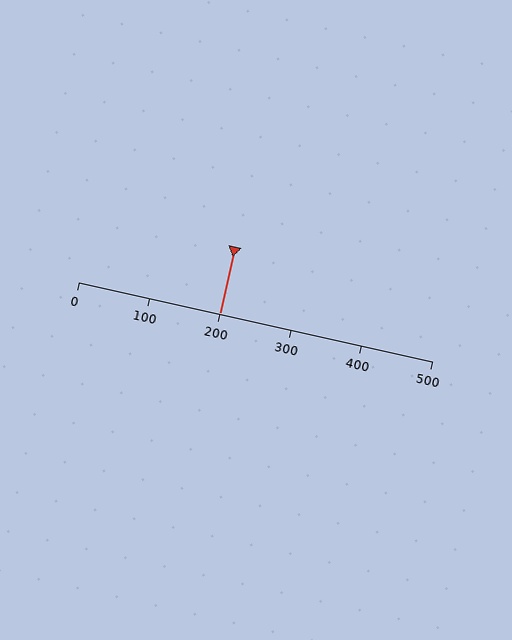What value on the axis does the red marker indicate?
The marker indicates approximately 200.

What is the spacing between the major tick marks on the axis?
The major ticks are spaced 100 apart.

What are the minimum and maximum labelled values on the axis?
The axis runs from 0 to 500.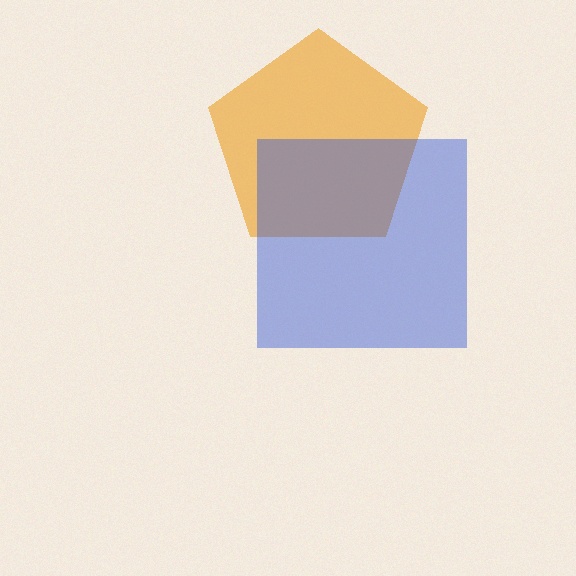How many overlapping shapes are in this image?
There are 2 overlapping shapes in the image.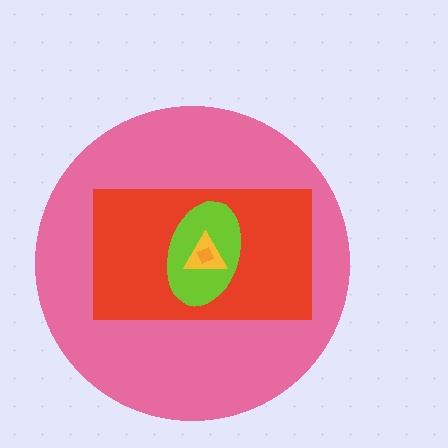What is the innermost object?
The orange square.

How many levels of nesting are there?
5.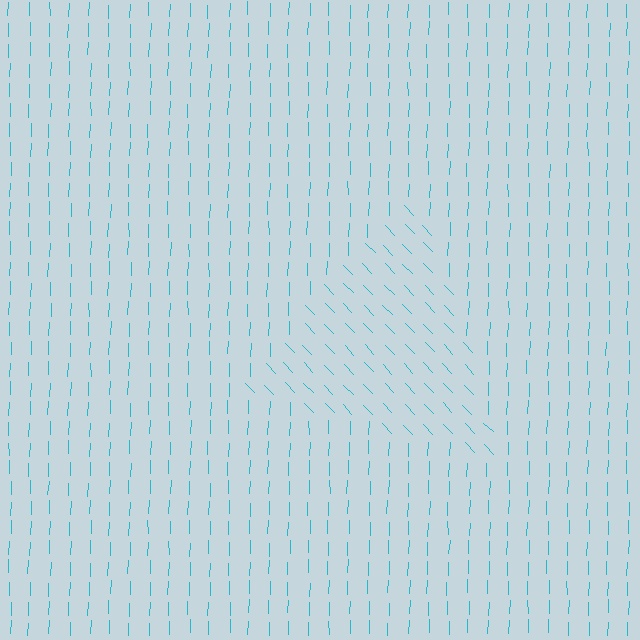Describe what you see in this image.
The image is filled with small cyan line segments. A triangle region in the image has lines oriented differently from the surrounding lines, creating a visible texture boundary.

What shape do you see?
I see a triangle.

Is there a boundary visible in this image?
Yes, there is a texture boundary formed by a change in line orientation.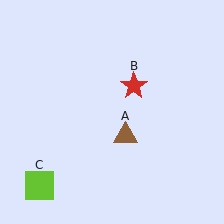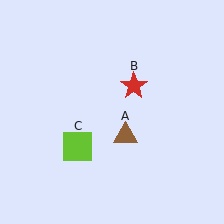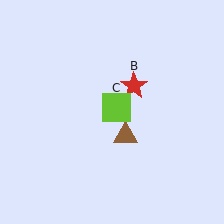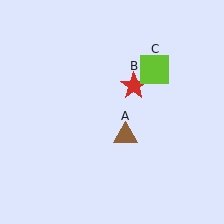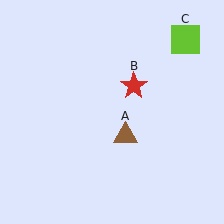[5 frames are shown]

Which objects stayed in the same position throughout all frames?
Brown triangle (object A) and red star (object B) remained stationary.